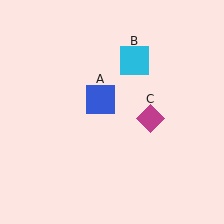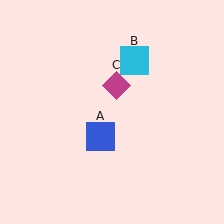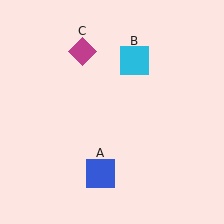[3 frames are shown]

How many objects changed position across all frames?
2 objects changed position: blue square (object A), magenta diamond (object C).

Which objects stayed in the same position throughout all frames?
Cyan square (object B) remained stationary.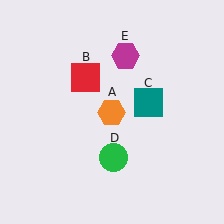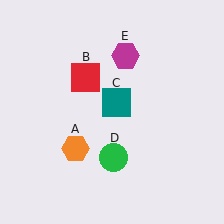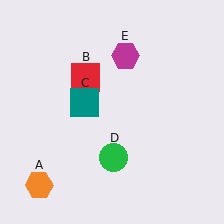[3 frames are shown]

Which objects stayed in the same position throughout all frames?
Red square (object B) and green circle (object D) and magenta hexagon (object E) remained stationary.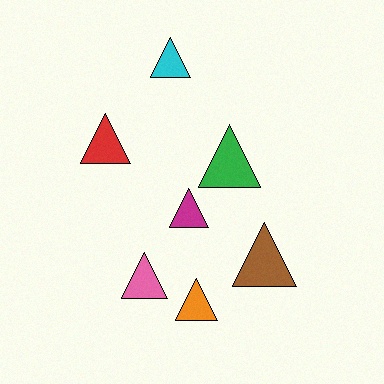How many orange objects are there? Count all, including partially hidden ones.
There is 1 orange object.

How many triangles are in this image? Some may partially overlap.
There are 7 triangles.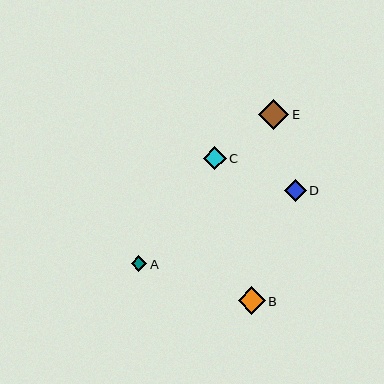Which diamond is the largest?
Diamond E is the largest with a size of approximately 31 pixels.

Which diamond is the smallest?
Diamond A is the smallest with a size of approximately 16 pixels.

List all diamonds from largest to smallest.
From largest to smallest: E, B, C, D, A.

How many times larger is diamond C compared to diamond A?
Diamond C is approximately 1.5 times the size of diamond A.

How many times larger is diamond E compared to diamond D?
Diamond E is approximately 1.4 times the size of diamond D.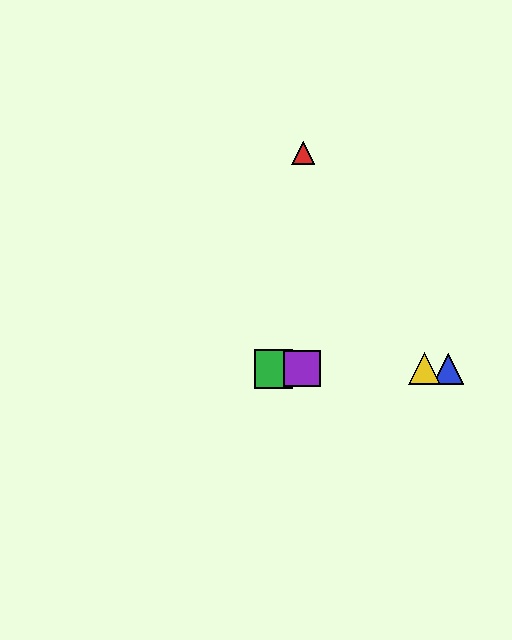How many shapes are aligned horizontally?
4 shapes (the blue triangle, the green square, the yellow triangle, the purple square) are aligned horizontally.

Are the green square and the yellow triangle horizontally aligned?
Yes, both are at y≈369.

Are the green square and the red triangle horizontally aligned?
No, the green square is at y≈369 and the red triangle is at y≈153.